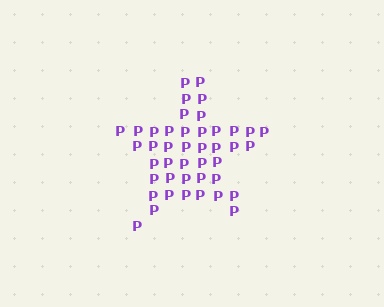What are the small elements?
The small elements are letter P's.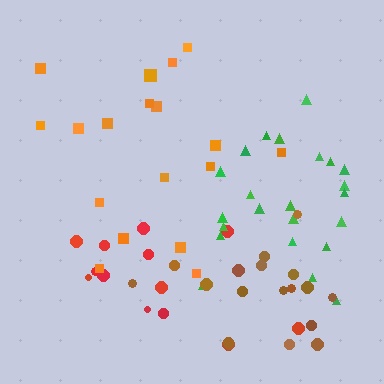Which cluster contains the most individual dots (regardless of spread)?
Green (23).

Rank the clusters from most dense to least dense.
green, red, brown, orange.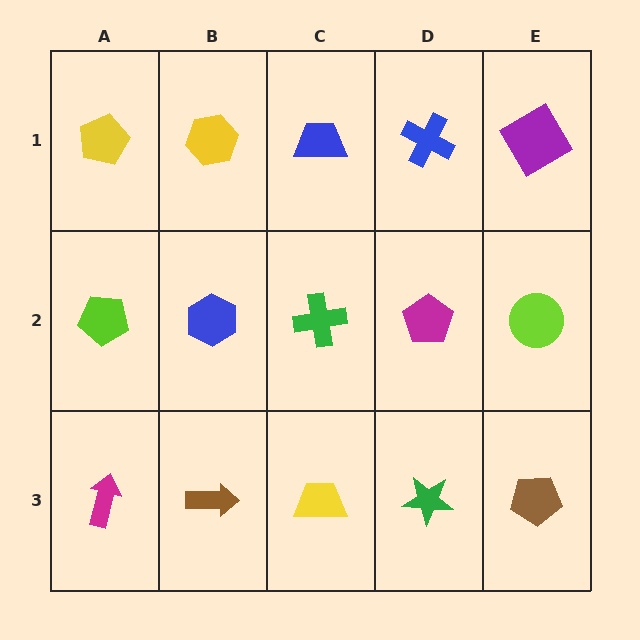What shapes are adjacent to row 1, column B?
A blue hexagon (row 2, column B), a yellow pentagon (row 1, column A), a blue trapezoid (row 1, column C).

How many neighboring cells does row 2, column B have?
4.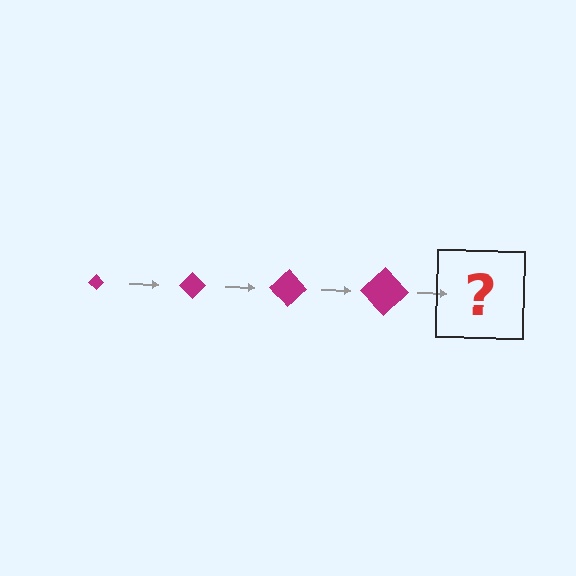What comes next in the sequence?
The next element should be a magenta diamond, larger than the previous one.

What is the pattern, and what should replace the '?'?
The pattern is that the diamond gets progressively larger each step. The '?' should be a magenta diamond, larger than the previous one.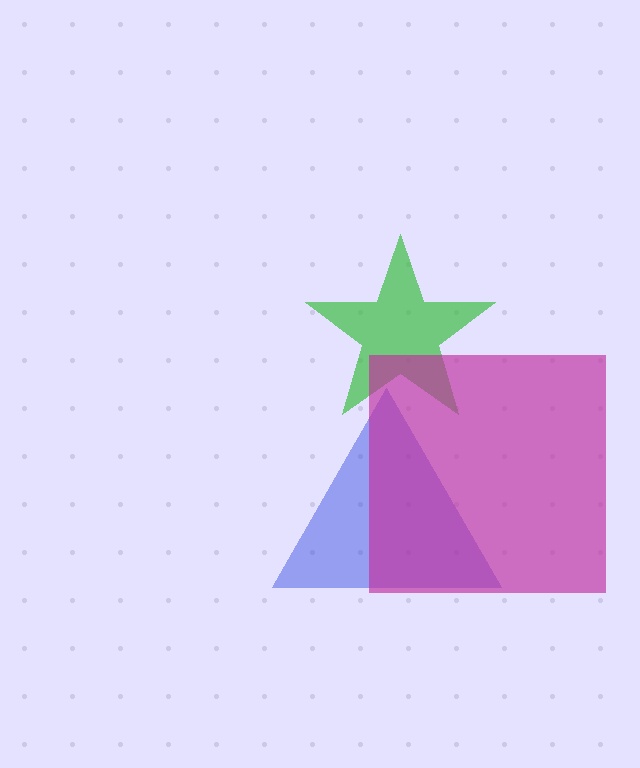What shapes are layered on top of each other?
The layered shapes are: a blue triangle, a green star, a magenta square.